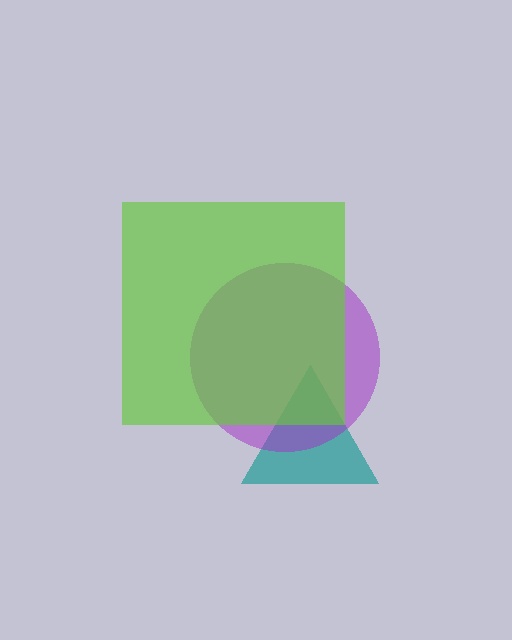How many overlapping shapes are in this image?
There are 3 overlapping shapes in the image.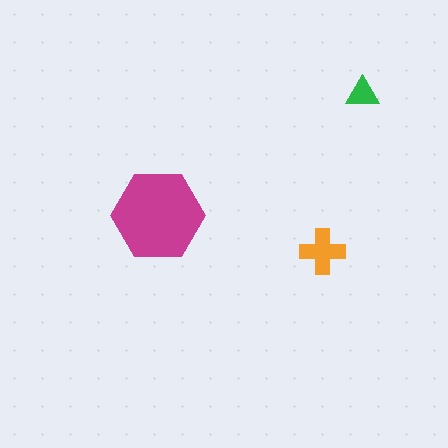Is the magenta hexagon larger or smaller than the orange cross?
Larger.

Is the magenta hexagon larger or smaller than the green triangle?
Larger.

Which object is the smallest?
The green triangle.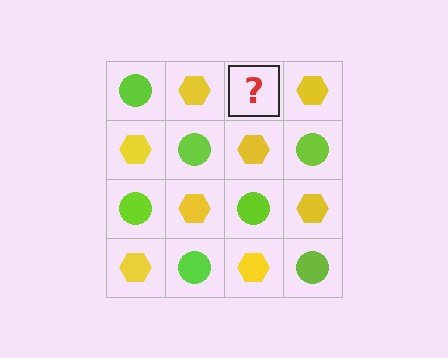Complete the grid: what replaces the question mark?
The question mark should be replaced with a lime circle.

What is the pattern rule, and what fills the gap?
The rule is that it alternates lime circle and yellow hexagon in a checkerboard pattern. The gap should be filled with a lime circle.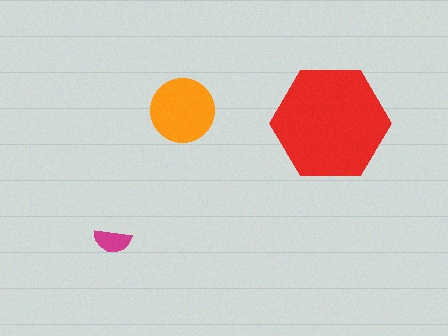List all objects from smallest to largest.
The magenta semicircle, the orange circle, the red hexagon.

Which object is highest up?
The orange circle is topmost.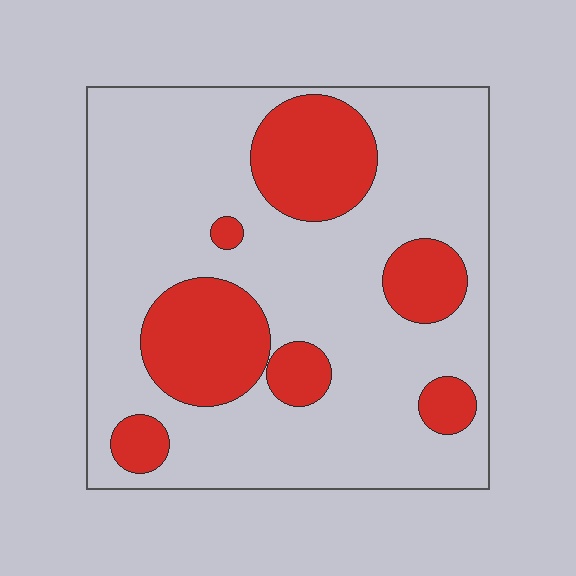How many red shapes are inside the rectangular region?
7.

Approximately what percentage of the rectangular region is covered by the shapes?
Approximately 25%.